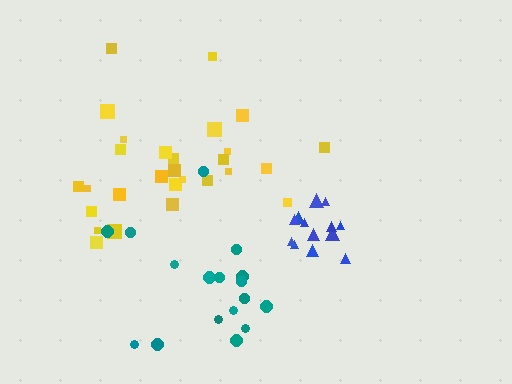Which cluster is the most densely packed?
Blue.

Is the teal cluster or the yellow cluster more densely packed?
Yellow.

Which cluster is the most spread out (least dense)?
Teal.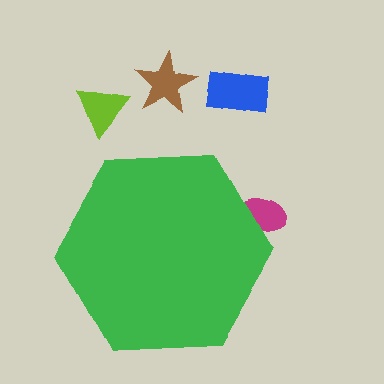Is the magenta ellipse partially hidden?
Yes, the magenta ellipse is partially hidden behind the green hexagon.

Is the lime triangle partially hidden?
No, the lime triangle is fully visible.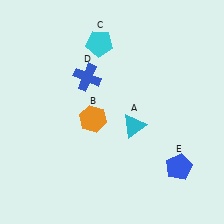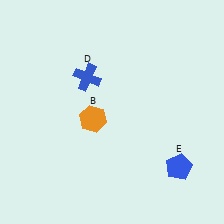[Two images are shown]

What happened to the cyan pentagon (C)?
The cyan pentagon (C) was removed in Image 2. It was in the top-left area of Image 1.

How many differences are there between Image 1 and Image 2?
There are 2 differences between the two images.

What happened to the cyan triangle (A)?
The cyan triangle (A) was removed in Image 2. It was in the bottom-right area of Image 1.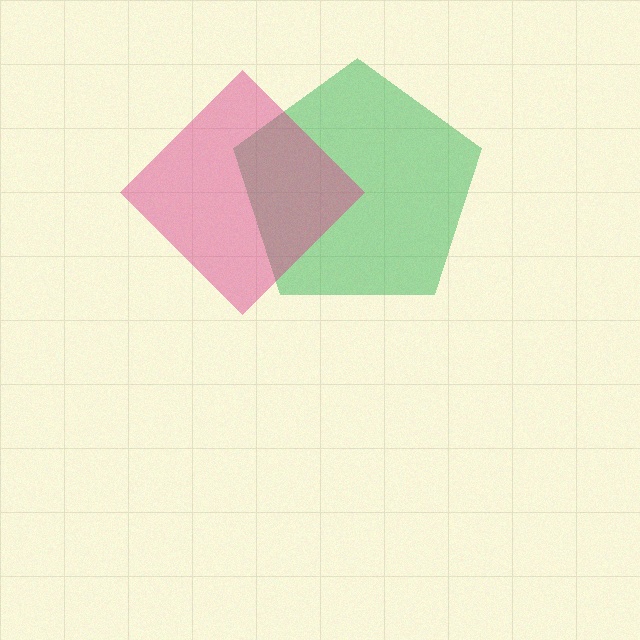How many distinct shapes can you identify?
There are 2 distinct shapes: a green pentagon, a magenta diamond.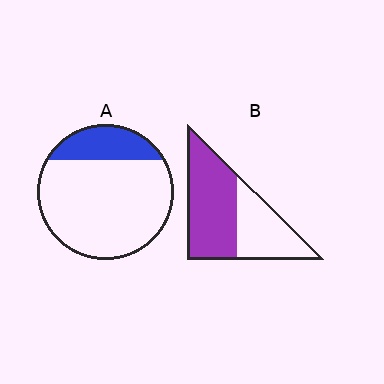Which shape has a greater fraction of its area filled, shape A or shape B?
Shape B.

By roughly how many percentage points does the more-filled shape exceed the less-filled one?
By roughly 40 percentage points (B over A).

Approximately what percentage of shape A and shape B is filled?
A is approximately 20% and B is approximately 60%.